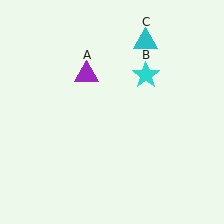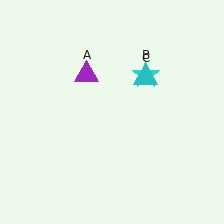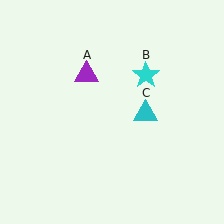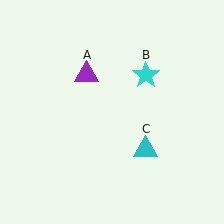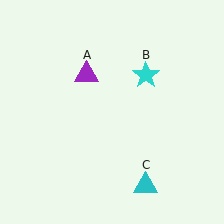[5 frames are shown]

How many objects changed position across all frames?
1 object changed position: cyan triangle (object C).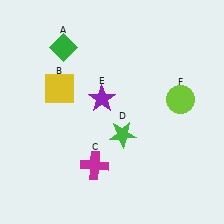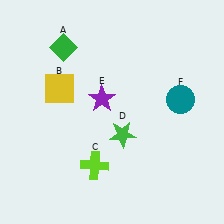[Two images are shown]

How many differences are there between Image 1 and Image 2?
There are 2 differences between the two images.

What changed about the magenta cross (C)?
In Image 1, C is magenta. In Image 2, it changed to lime.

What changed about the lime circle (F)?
In Image 1, F is lime. In Image 2, it changed to teal.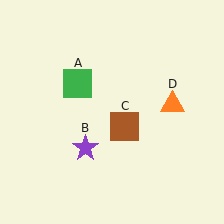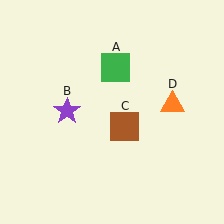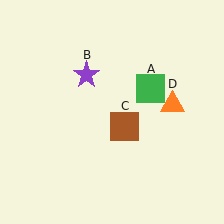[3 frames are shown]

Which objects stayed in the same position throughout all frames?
Brown square (object C) and orange triangle (object D) remained stationary.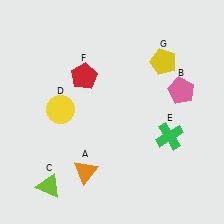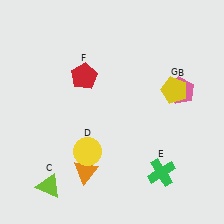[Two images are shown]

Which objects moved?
The objects that moved are: the yellow circle (D), the green cross (E), the yellow pentagon (G).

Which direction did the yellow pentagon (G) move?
The yellow pentagon (G) moved down.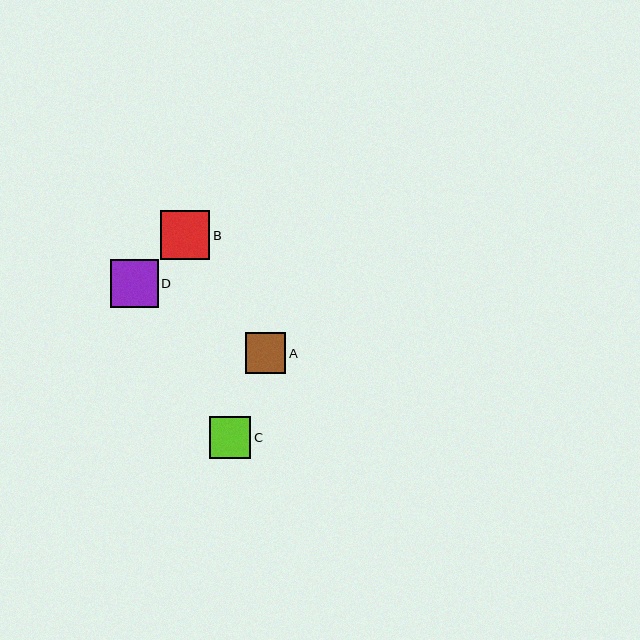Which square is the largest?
Square B is the largest with a size of approximately 49 pixels.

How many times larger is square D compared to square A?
Square D is approximately 1.2 times the size of square A.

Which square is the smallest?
Square A is the smallest with a size of approximately 41 pixels.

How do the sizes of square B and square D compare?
Square B and square D are approximately the same size.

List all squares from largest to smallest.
From largest to smallest: B, D, C, A.